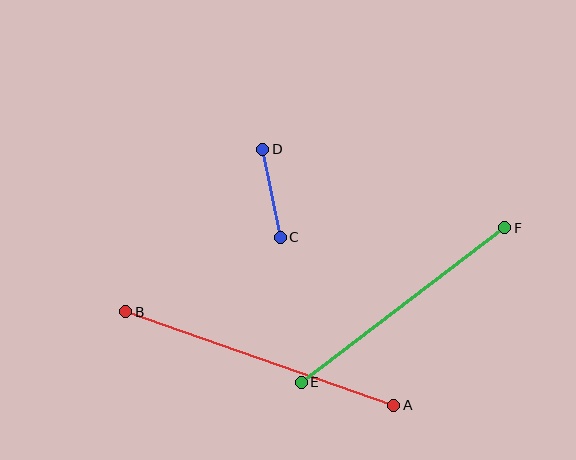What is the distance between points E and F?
The distance is approximately 256 pixels.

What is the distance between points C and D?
The distance is approximately 90 pixels.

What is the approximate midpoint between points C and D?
The midpoint is at approximately (271, 193) pixels.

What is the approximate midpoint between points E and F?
The midpoint is at approximately (403, 305) pixels.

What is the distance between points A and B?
The distance is approximately 284 pixels.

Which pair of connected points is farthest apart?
Points A and B are farthest apart.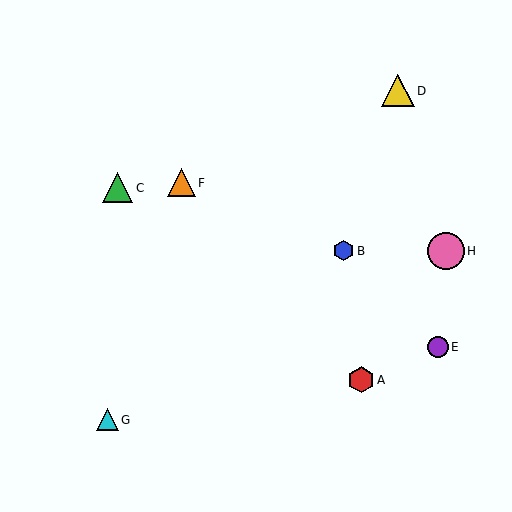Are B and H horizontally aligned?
Yes, both are at y≈251.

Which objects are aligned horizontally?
Objects B, H are aligned horizontally.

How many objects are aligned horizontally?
2 objects (B, H) are aligned horizontally.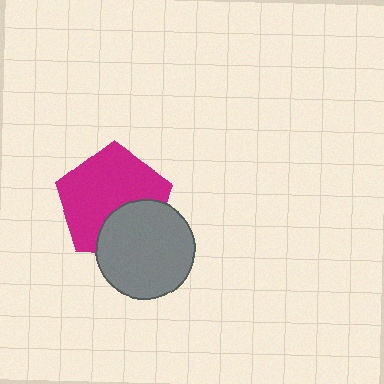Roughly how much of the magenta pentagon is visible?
Most of it is visible (roughly 69%).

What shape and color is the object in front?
The object in front is a gray circle.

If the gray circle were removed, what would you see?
You would see the complete magenta pentagon.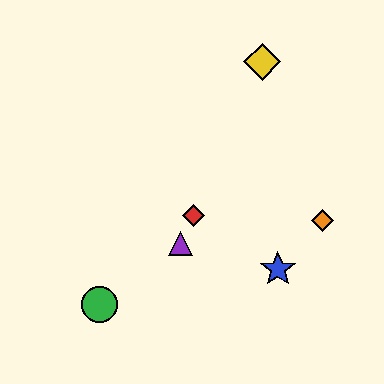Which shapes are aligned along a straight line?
The red diamond, the yellow diamond, the purple triangle are aligned along a straight line.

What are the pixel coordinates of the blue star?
The blue star is at (278, 269).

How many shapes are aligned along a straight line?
3 shapes (the red diamond, the yellow diamond, the purple triangle) are aligned along a straight line.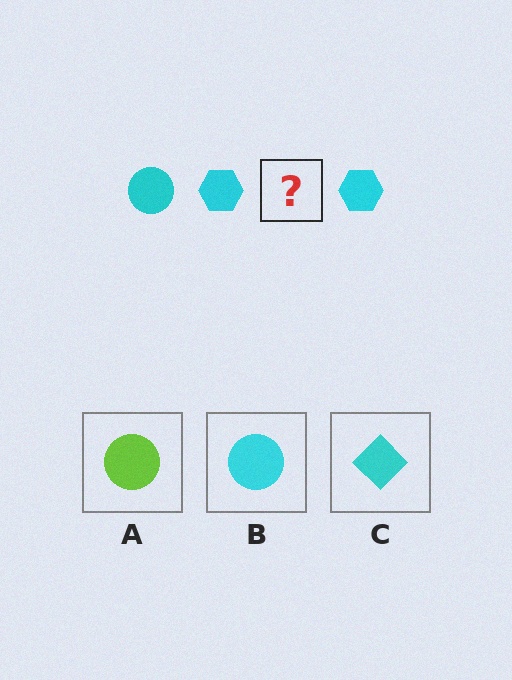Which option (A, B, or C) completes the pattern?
B.